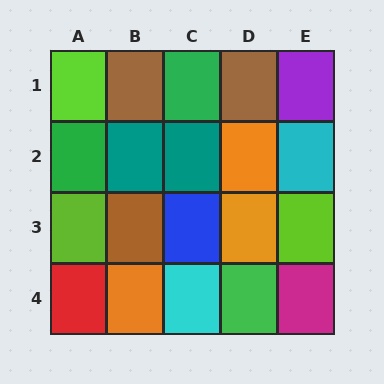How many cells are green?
3 cells are green.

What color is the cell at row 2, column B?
Teal.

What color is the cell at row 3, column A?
Lime.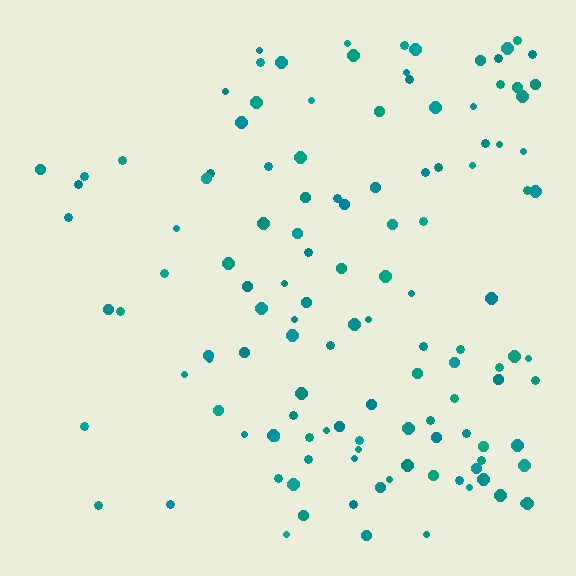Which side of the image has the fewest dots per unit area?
The left.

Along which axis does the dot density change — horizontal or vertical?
Horizontal.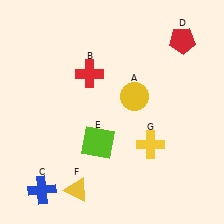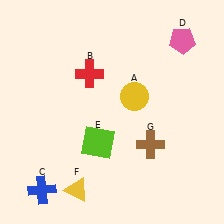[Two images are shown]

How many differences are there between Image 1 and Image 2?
There are 2 differences between the two images.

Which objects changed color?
D changed from red to pink. G changed from yellow to brown.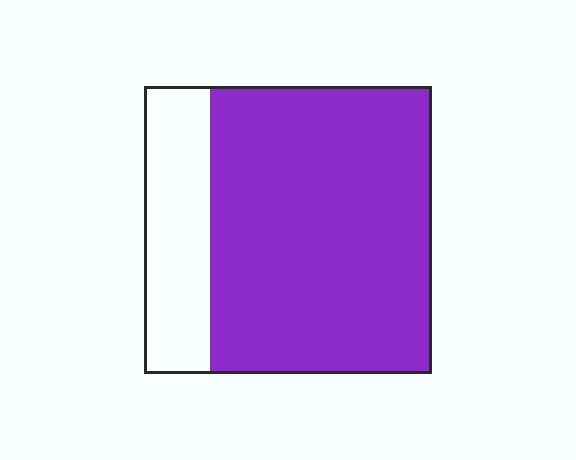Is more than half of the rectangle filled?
Yes.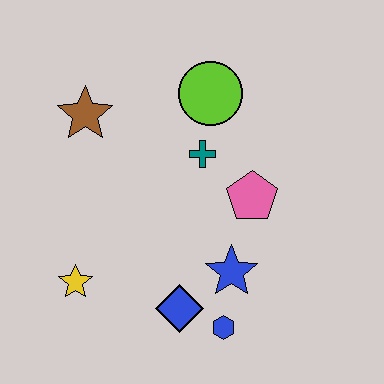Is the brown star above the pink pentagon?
Yes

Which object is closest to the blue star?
The blue hexagon is closest to the blue star.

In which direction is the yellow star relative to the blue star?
The yellow star is to the left of the blue star.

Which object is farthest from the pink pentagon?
The yellow star is farthest from the pink pentagon.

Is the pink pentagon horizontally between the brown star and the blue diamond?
No